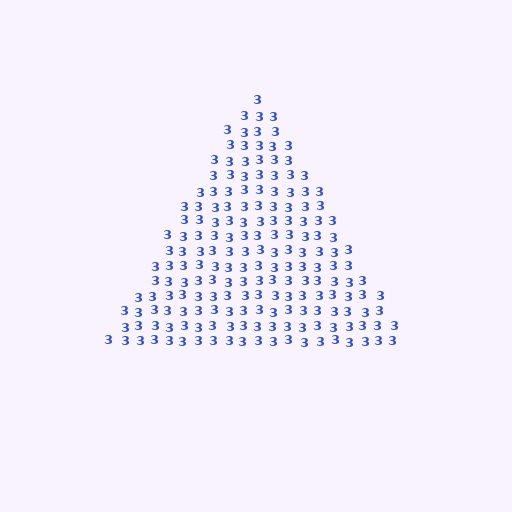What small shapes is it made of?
It is made of small digit 3's.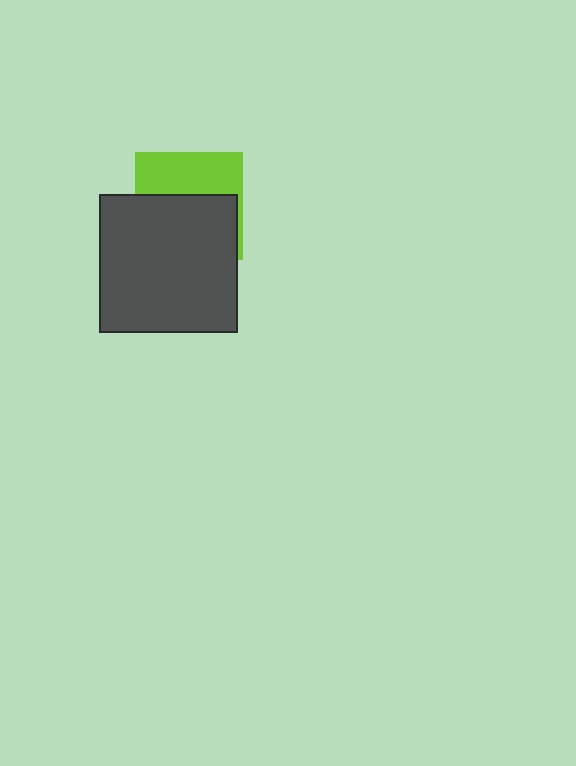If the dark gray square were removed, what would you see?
You would see the complete lime square.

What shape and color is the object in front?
The object in front is a dark gray square.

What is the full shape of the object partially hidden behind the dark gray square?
The partially hidden object is a lime square.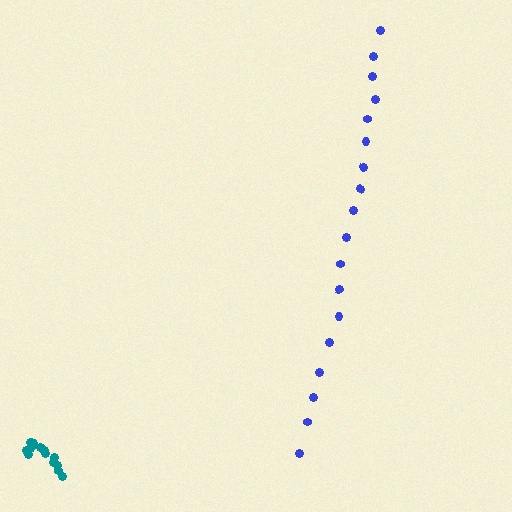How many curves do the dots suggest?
There are 2 distinct paths.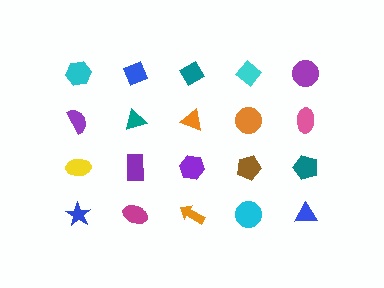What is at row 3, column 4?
A brown pentagon.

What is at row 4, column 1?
A blue star.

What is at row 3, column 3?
A purple hexagon.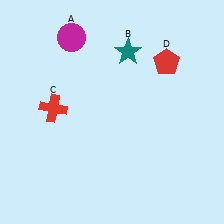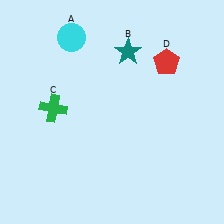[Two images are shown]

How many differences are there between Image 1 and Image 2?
There are 2 differences between the two images.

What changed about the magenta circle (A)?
In Image 1, A is magenta. In Image 2, it changed to cyan.